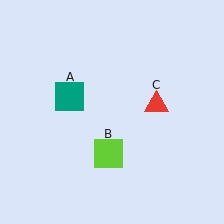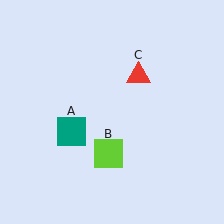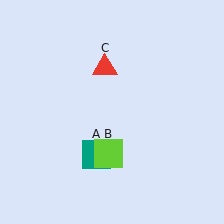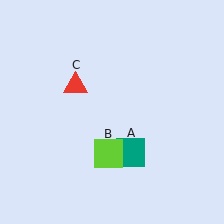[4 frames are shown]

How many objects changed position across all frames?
2 objects changed position: teal square (object A), red triangle (object C).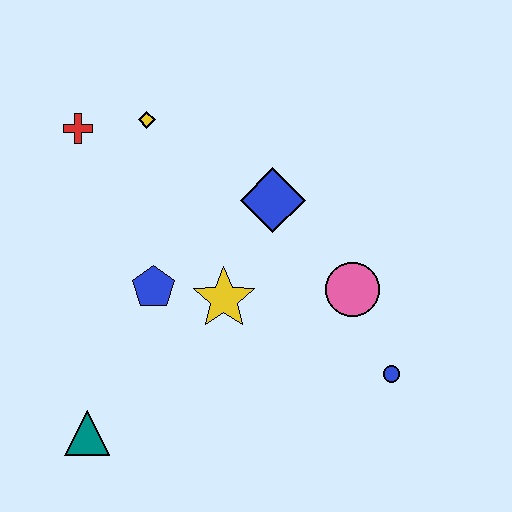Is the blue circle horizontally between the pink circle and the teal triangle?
No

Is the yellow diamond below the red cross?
No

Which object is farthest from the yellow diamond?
The blue circle is farthest from the yellow diamond.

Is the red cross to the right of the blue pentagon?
No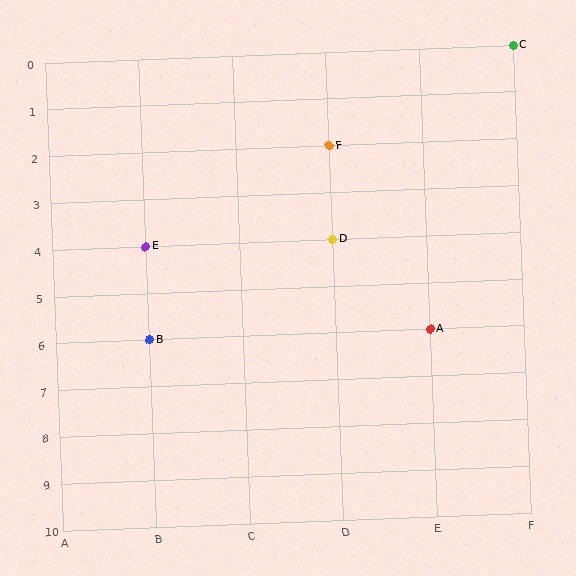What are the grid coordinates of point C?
Point C is at grid coordinates (F, 0).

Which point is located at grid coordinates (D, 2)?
Point F is at (D, 2).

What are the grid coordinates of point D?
Point D is at grid coordinates (D, 4).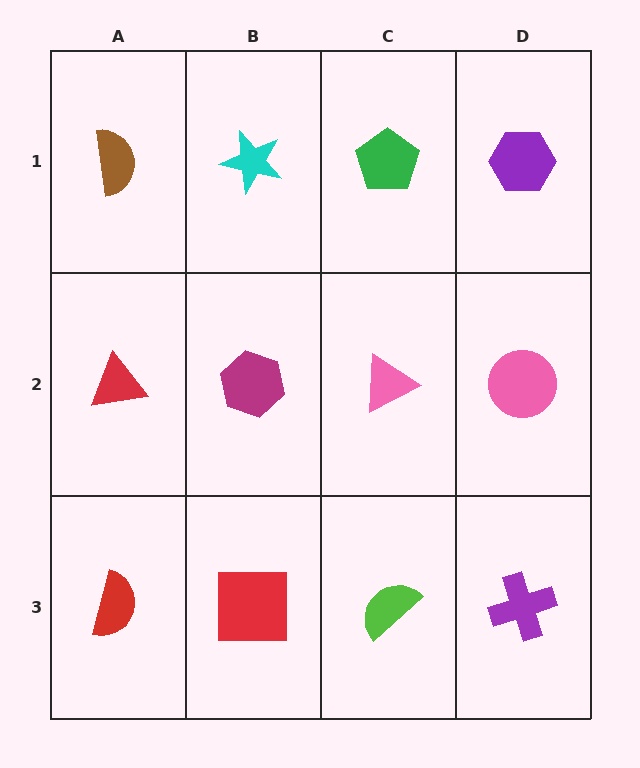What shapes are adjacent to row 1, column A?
A red triangle (row 2, column A), a cyan star (row 1, column B).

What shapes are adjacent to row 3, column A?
A red triangle (row 2, column A), a red square (row 3, column B).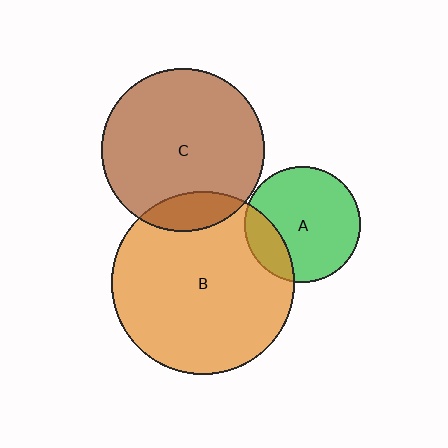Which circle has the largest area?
Circle B (orange).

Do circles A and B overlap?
Yes.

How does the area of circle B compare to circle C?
Approximately 1.3 times.